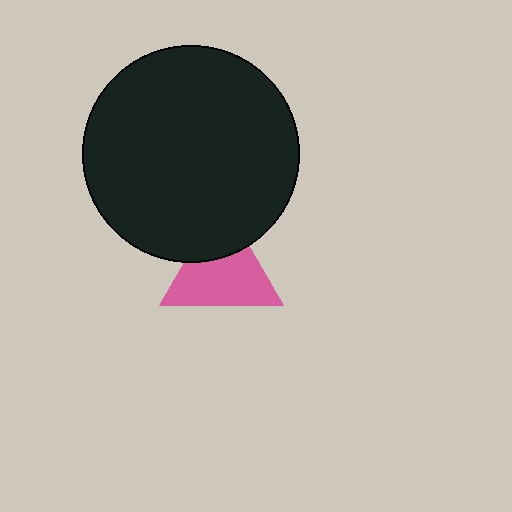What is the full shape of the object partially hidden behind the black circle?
The partially hidden object is a pink triangle.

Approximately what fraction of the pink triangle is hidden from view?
Roughly 31% of the pink triangle is hidden behind the black circle.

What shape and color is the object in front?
The object in front is a black circle.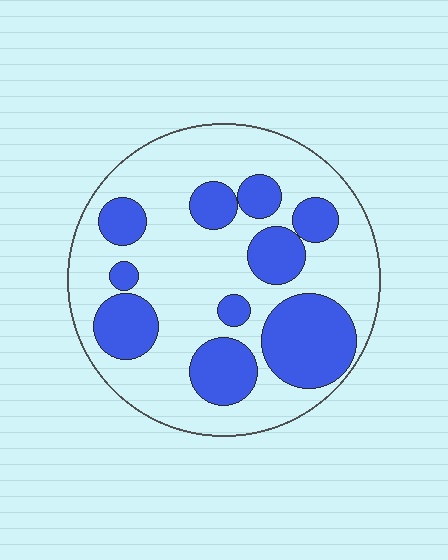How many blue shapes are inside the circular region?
10.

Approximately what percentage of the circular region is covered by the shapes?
Approximately 35%.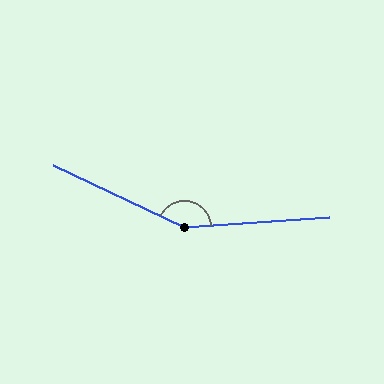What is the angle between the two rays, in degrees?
Approximately 151 degrees.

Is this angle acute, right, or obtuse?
It is obtuse.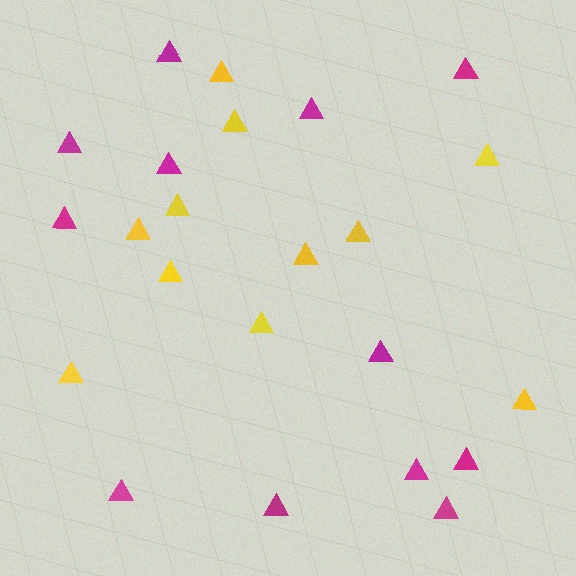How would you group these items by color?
There are 2 groups: one group of magenta triangles (12) and one group of yellow triangles (11).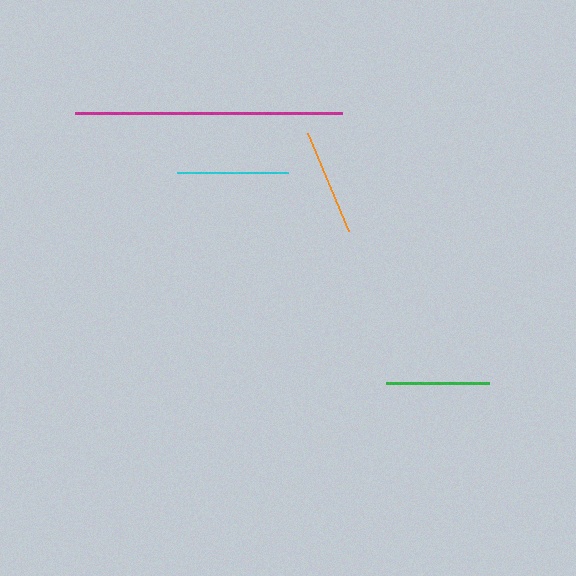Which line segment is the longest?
The magenta line is the longest at approximately 266 pixels.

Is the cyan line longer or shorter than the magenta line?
The magenta line is longer than the cyan line.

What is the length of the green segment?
The green segment is approximately 103 pixels long.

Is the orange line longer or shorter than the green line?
The orange line is longer than the green line.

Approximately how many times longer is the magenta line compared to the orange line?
The magenta line is approximately 2.5 times the length of the orange line.